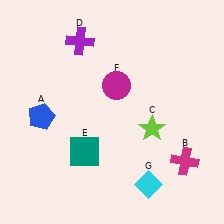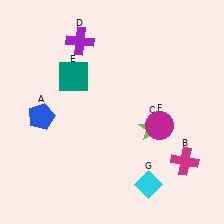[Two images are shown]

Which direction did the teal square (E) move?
The teal square (E) moved up.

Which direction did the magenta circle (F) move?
The magenta circle (F) moved right.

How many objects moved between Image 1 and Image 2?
2 objects moved between the two images.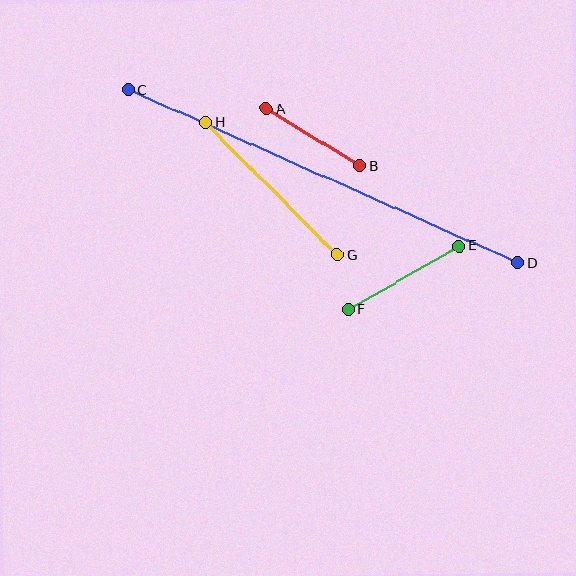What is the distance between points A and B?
The distance is approximately 110 pixels.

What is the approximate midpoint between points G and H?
The midpoint is at approximately (271, 189) pixels.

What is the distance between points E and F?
The distance is approximately 128 pixels.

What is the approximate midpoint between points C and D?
The midpoint is at approximately (323, 176) pixels.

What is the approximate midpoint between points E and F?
The midpoint is at approximately (404, 278) pixels.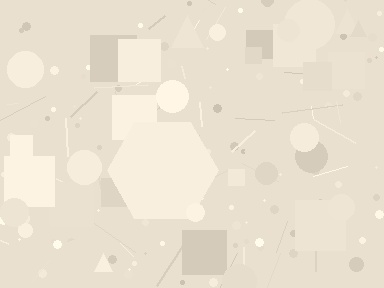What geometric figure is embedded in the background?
A hexagon is embedded in the background.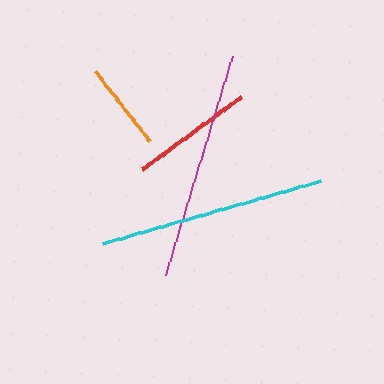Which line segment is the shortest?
The orange line is the shortest at approximately 88 pixels.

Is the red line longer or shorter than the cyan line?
The cyan line is longer than the red line.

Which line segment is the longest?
The magenta line is the longest at approximately 229 pixels.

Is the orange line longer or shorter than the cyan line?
The cyan line is longer than the orange line.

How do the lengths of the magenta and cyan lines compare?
The magenta and cyan lines are approximately the same length.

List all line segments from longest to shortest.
From longest to shortest: magenta, cyan, red, orange.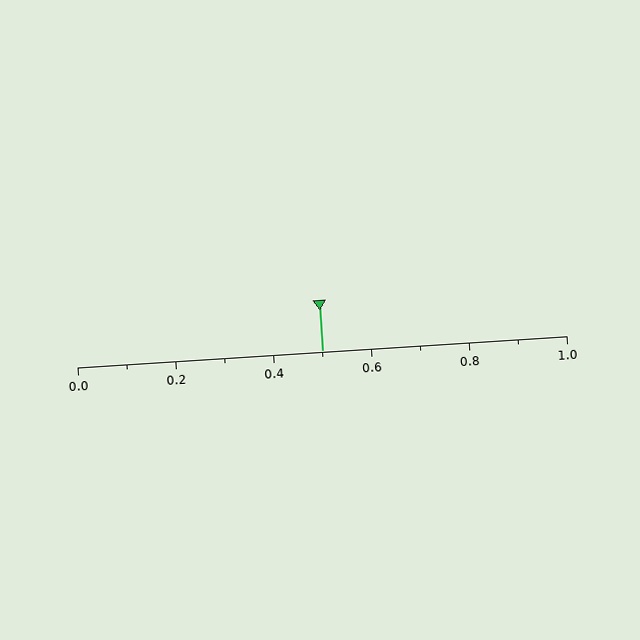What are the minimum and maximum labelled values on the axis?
The axis runs from 0.0 to 1.0.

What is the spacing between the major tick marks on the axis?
The major ticks are spaced 0.2 apart.